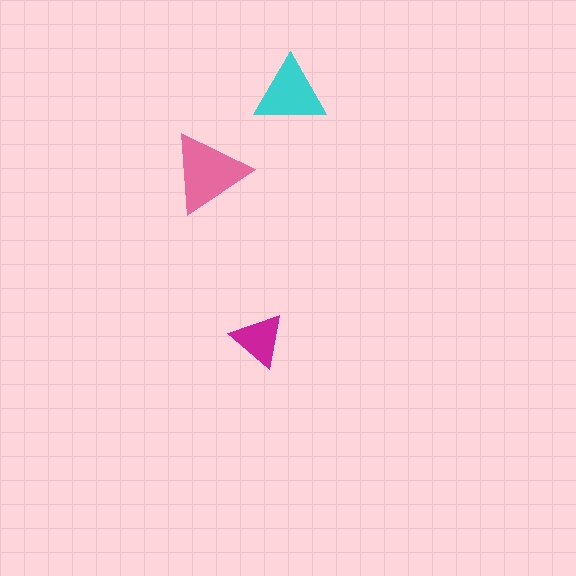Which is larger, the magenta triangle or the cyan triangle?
The cyan one.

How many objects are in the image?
There are 3 objects in the image.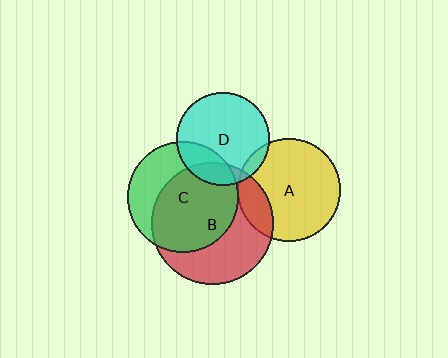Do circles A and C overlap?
Yes.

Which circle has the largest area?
Circle B (red).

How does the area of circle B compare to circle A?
Approximately 1.4 times.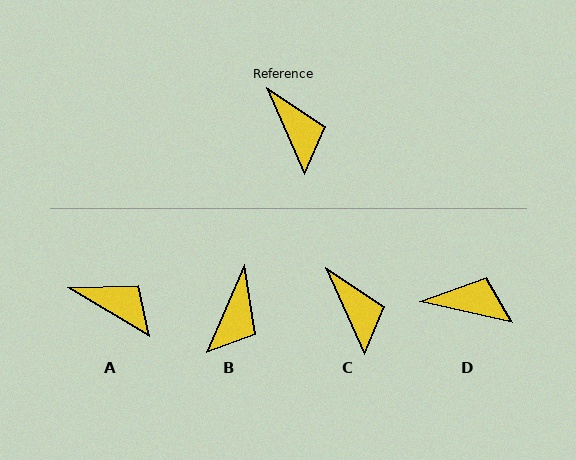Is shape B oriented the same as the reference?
No, it is off by about 47 degrees.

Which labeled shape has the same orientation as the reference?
C.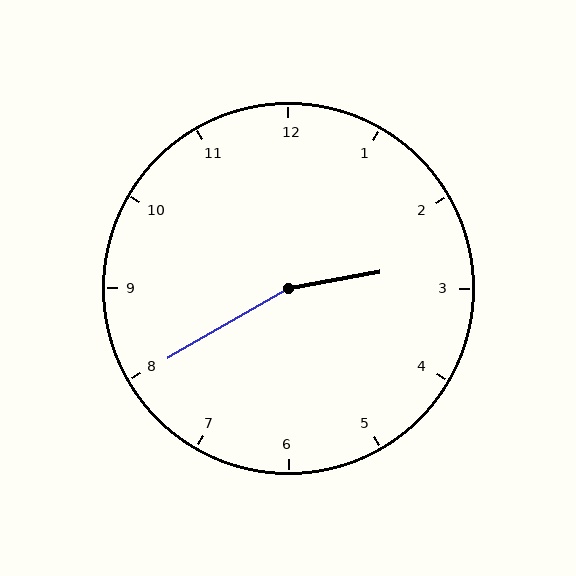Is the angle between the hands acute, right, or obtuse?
It is obtuse.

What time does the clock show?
2:40.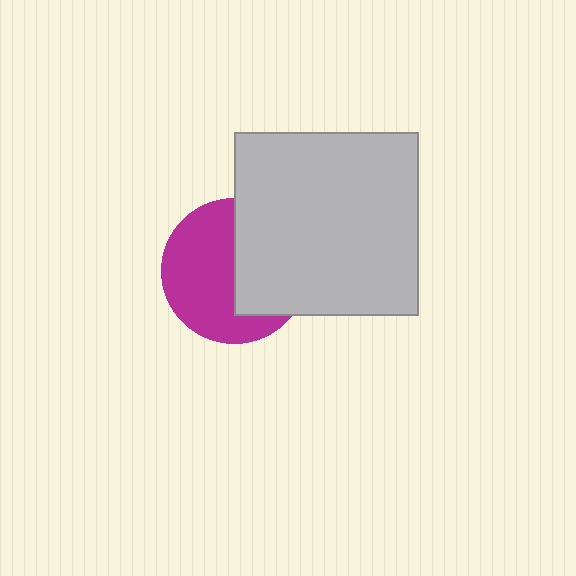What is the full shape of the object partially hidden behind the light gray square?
The partially hidden object is a magenta circle.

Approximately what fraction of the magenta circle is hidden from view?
Roughly 44% of the magenta circle is hidden behind the light gray square.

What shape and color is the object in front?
The object in front is a light gray square.